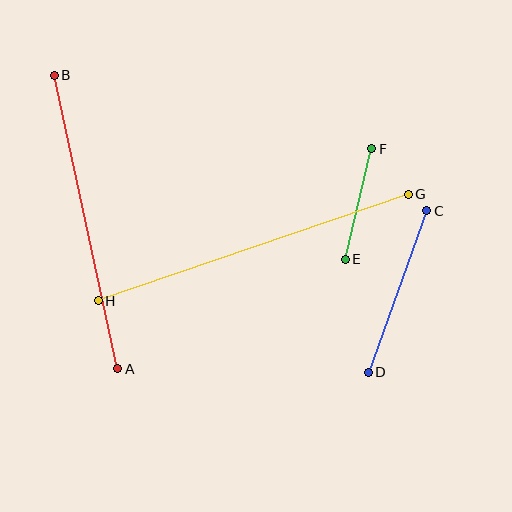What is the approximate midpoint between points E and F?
The midpoint is at approximately (359, 204) pixels.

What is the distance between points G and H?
The distance is approximately 328 pixels.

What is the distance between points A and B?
The distance is approximately 300 pixels.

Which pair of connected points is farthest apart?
Points G and H are farthest apart.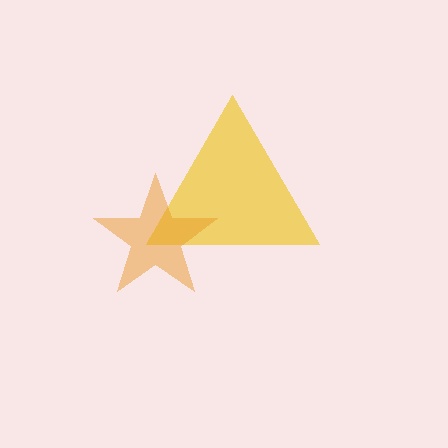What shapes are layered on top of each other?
The layered shapes are: a yellow triangle, an orange star.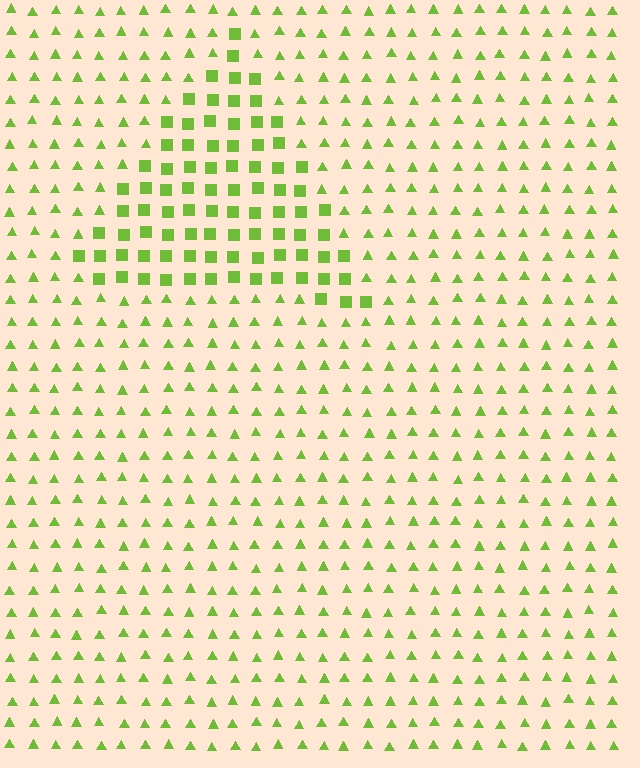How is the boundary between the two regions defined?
The boundary is defined by a change in element shape: squares inside vs. triangles outside. All elements share the same color and spacing.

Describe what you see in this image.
The image is filled with small lime elements arranged in a uniform grid. A triangle-shaped region contains squares, while the surrounding area contains triangles. The boundary is defined purely by the change in element shape.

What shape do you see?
I see a triangle.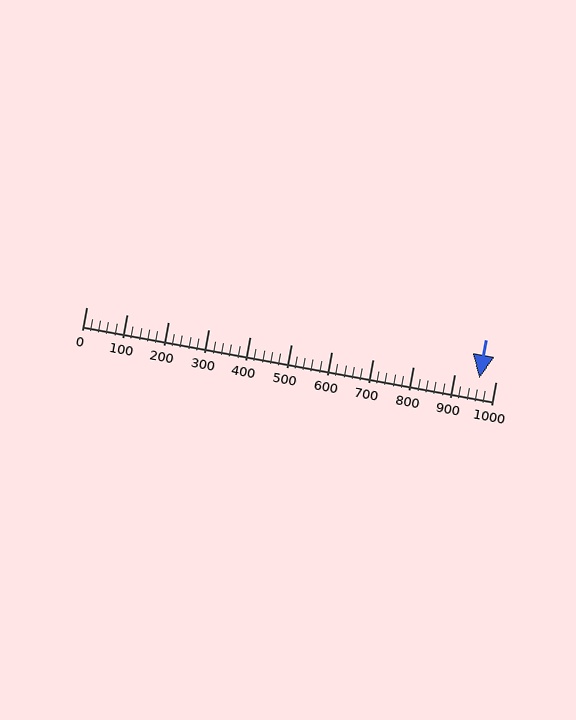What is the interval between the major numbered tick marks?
The major tick marks are spaced 100 units apart.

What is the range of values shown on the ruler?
The ruler shows values from 0 to 1000.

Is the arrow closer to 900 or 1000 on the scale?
The arrow is closer to 1000.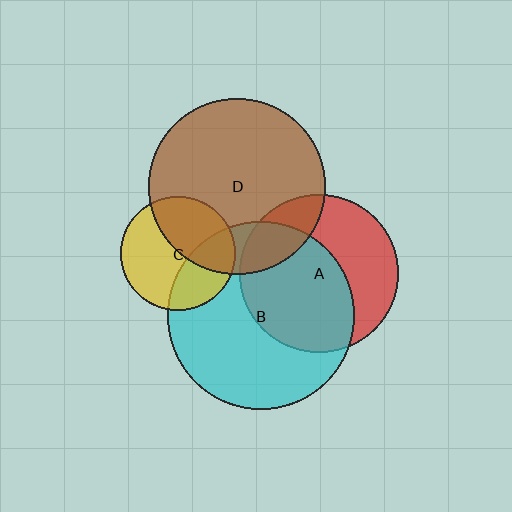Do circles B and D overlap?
Yes.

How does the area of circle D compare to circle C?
Approximately 2.4 times.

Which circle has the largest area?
Circle B (cyan).